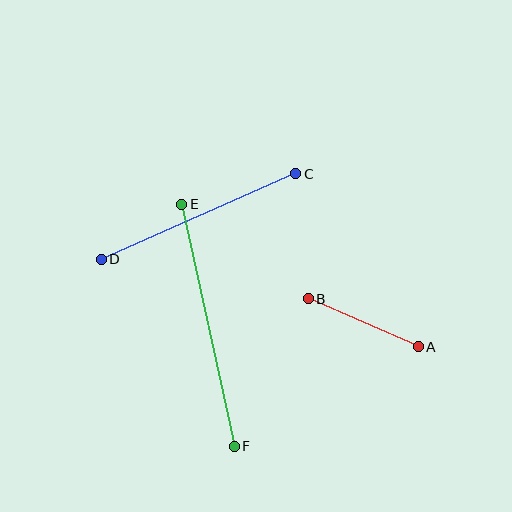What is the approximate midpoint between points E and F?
The midpoint is at approximately (208, 325) pixels.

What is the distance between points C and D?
The distance is approximately 213 pixels.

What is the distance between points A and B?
The distance is approximately 120 pixels.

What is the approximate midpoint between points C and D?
The midpoint is at approximately (198, 216) pixels.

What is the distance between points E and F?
The distance is approximately 248 pixels.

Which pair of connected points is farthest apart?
Points E and F are farthest apart.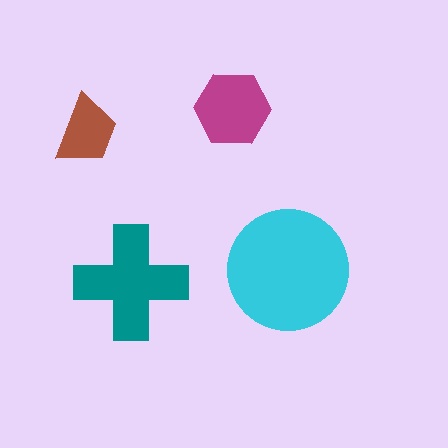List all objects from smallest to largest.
The brown trapezoid, the magenta hexagon, the teal cross, the cyan circle.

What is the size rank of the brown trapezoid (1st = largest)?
4th.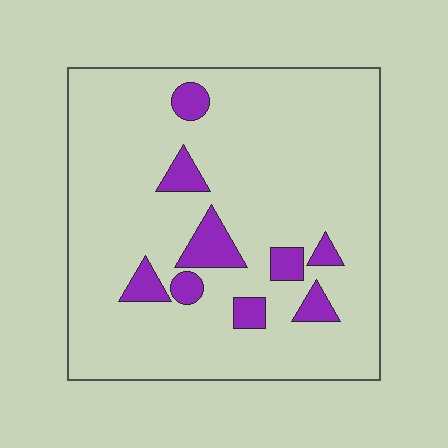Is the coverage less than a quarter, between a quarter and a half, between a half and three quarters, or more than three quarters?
Less than a quarter.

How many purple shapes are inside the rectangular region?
9.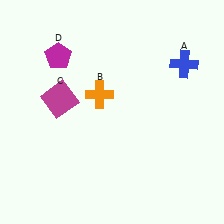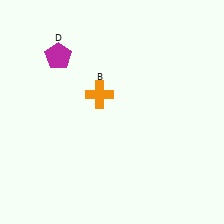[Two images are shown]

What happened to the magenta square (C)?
The magenta square (C) was removed in Image 2. It was in the top-left area of Image 1.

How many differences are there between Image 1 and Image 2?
There are 2 differences between the two images.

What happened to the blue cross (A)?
The blue cross (A) was removed in Image 2. It was in the top-right area of Image 1.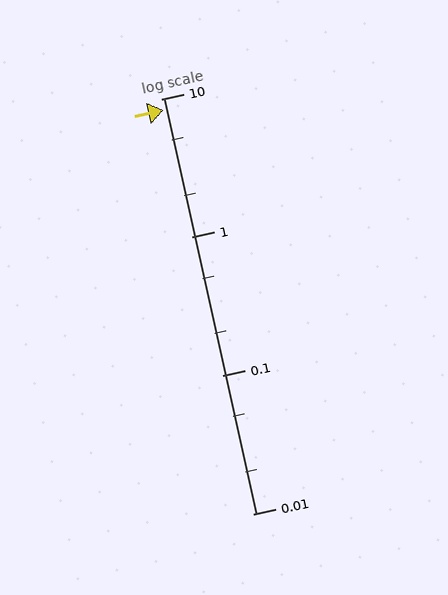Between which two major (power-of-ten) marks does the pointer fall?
The pointer is between 1 and 10.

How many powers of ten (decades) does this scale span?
The scale spans 3 decades, from 0.01 to 10.